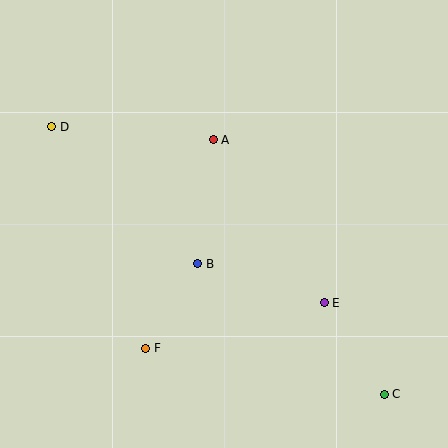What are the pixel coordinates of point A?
Point A is at (213, 140).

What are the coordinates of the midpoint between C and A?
The midpoint between C and A is at (299, 267).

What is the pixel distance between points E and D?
The distance between E and D is 324 pixels.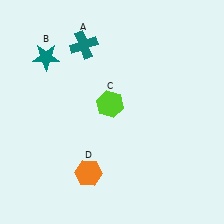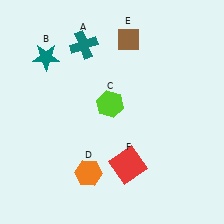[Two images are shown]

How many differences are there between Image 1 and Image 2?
There are 2 differences between the two images.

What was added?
A brown diamond (E), a red square (F) were added in Image 2.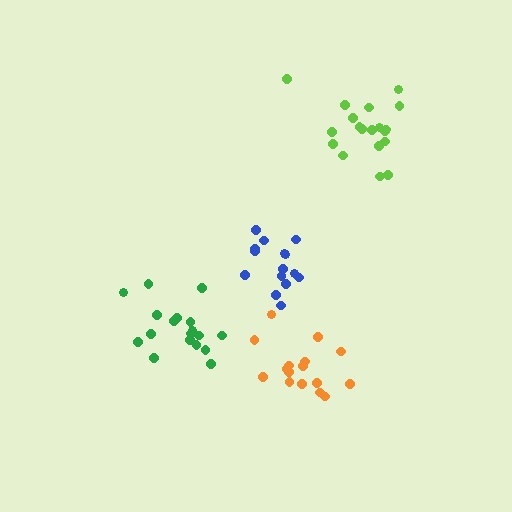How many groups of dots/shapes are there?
There are 4 groups.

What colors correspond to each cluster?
The clusters are colored: green, lime, blue, orange.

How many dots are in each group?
Group 1: 18 dots, Group 2: 19 dots, Group 3: 15 dots, Group 4: 16 dots (68 total).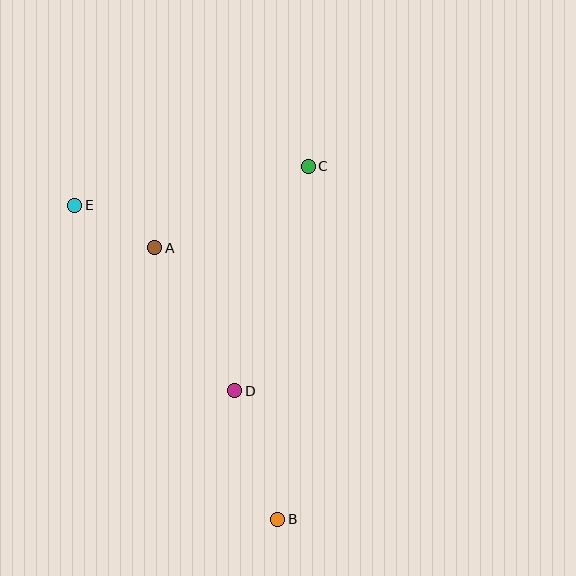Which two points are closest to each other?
Points A and E are closest to each other.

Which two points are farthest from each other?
Points B and E are farthest from each other.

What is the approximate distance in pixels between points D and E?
The distance between D and E is approximately 245 pixels.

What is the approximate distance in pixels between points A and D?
The distance between A and D is approximately 164 pixels.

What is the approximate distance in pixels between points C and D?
The distance between C and D is approximately 236 pixels.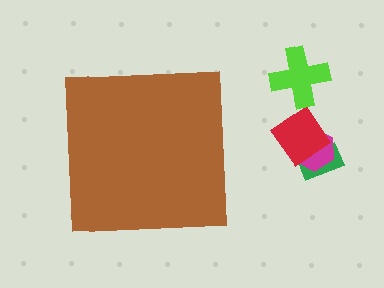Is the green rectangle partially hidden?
No, the green rectangle is fully visible.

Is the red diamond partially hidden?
No, the red diamond is fully visible.